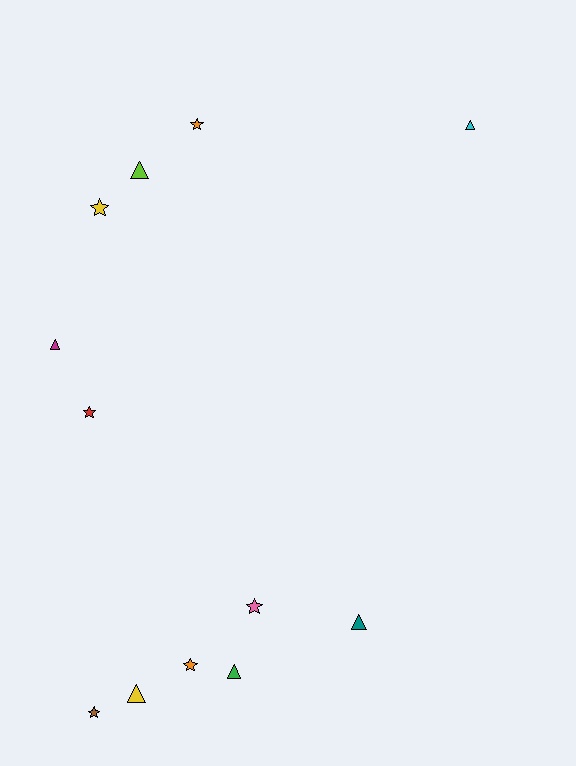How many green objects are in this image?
There is 1 green object.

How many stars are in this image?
There are 6 stars.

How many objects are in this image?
There are 12 objects.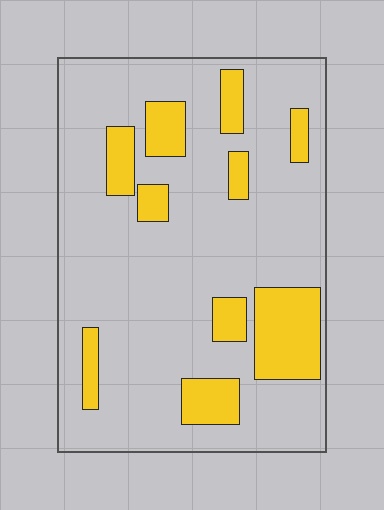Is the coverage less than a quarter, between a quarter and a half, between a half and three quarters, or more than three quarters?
Less than a quarter.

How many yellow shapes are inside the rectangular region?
10.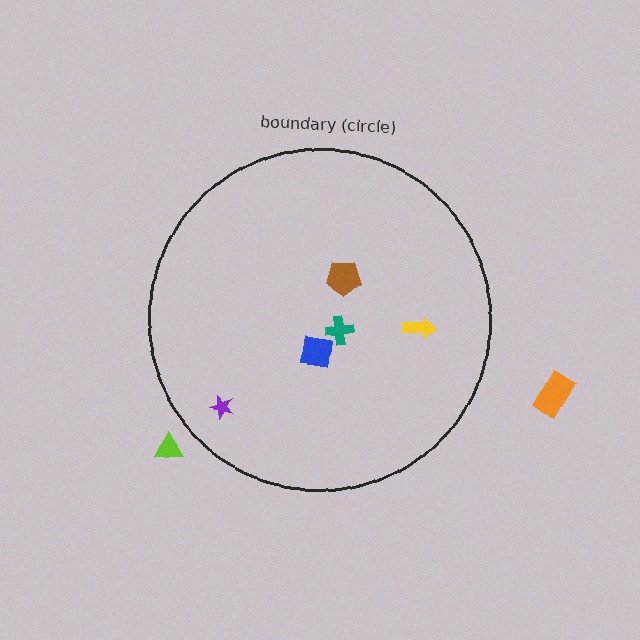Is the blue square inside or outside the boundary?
Inside.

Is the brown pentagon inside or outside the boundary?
Inside.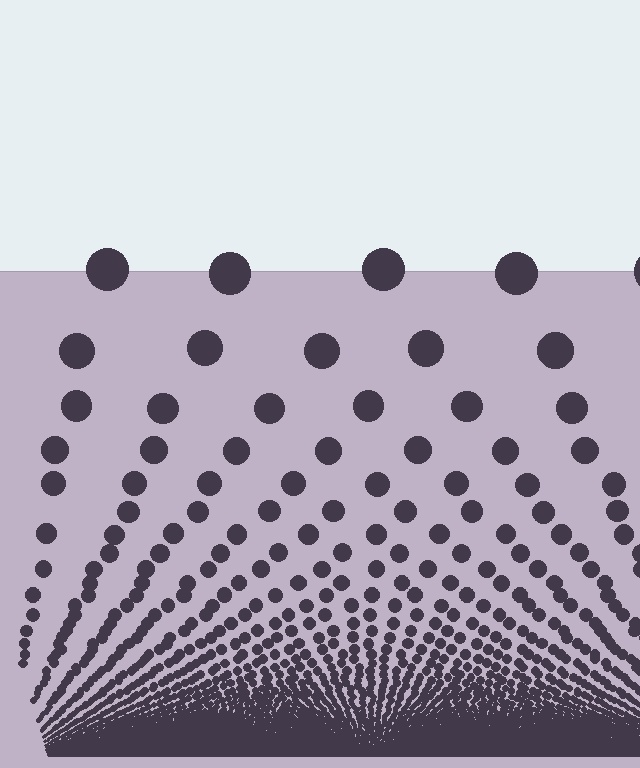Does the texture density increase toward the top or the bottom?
Density increases toward the bottom.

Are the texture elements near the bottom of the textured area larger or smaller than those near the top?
Smaller. The gradient is inverted — elements near the bottom are smaller and denser.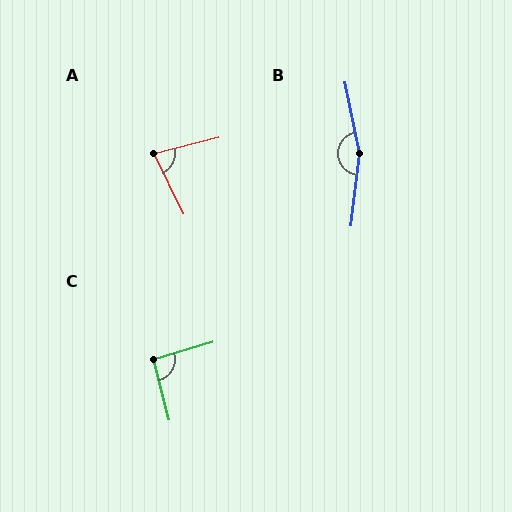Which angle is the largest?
B, at approximately 162 degrees.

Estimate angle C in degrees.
Approximately 92 degrees.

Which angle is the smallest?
A, at approximately 78 degrees.